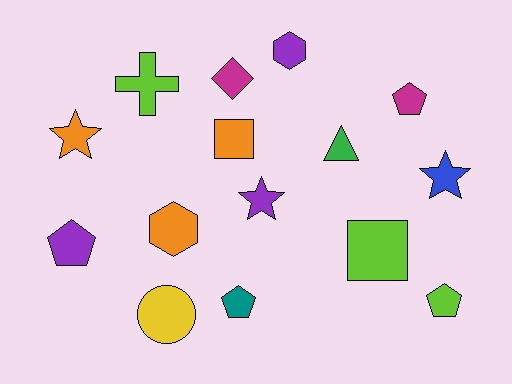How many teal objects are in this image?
There is 1 teal object.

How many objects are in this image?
There are 15 objects.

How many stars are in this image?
There are 3 stars.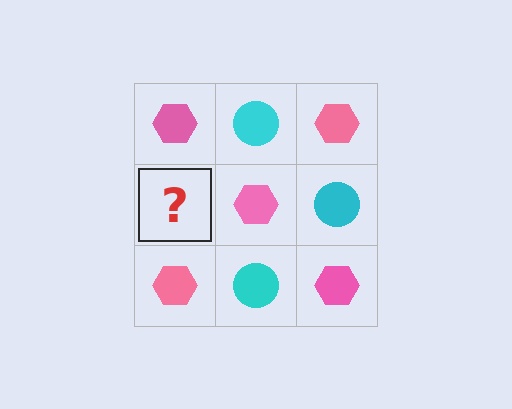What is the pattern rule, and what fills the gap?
The rule is that it alternates pink hexagon and cyan circle in a checkerboard pattern. The gap should be filled with a cyan circle.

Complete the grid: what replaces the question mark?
The question mark should be replaced with a cyan circle.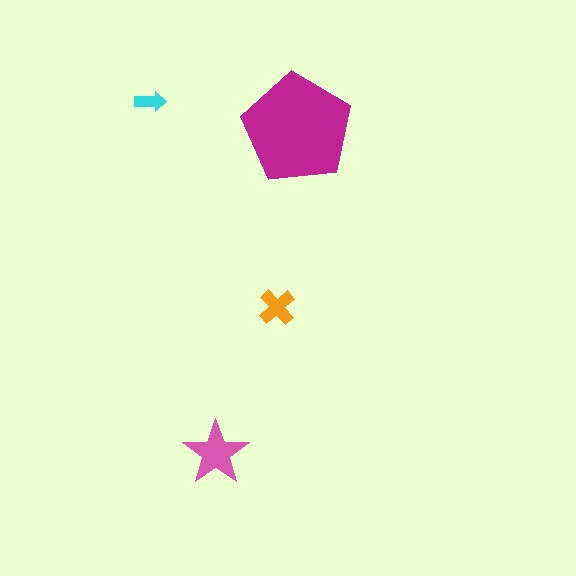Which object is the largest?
The magenta pentagon.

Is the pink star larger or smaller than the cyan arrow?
Larger.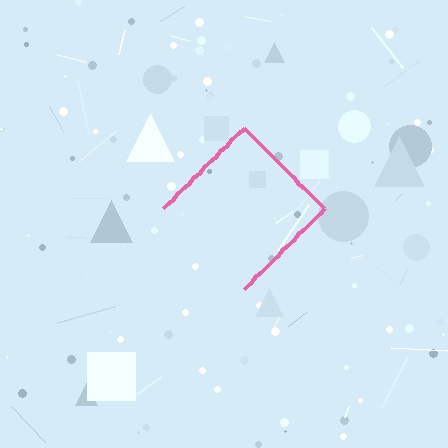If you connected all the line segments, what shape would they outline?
They would outline a diamond.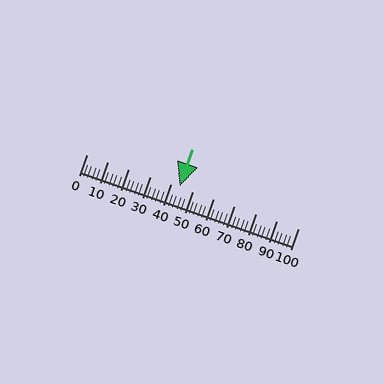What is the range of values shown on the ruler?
The ruler shows values from 0 to 100.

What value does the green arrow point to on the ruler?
The green arrow points to approximately 44.